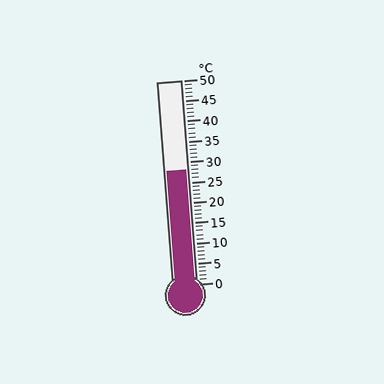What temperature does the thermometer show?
The thermometer shows approximately 28°C.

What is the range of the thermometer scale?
The thermometer scale ranges from 0°C to 50°C.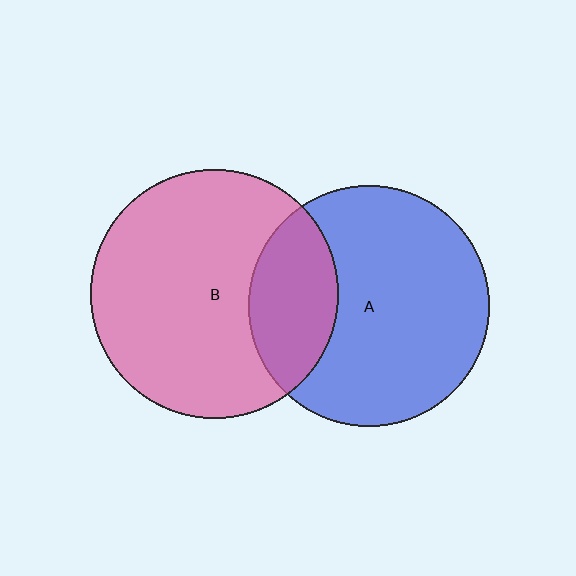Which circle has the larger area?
Circle B (pink).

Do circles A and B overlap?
Yes.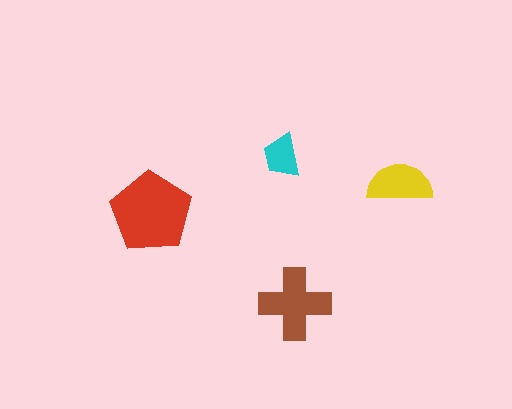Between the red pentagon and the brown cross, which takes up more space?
The red pentagon.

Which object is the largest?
The red pentagon.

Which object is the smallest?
The cyan trapezoid.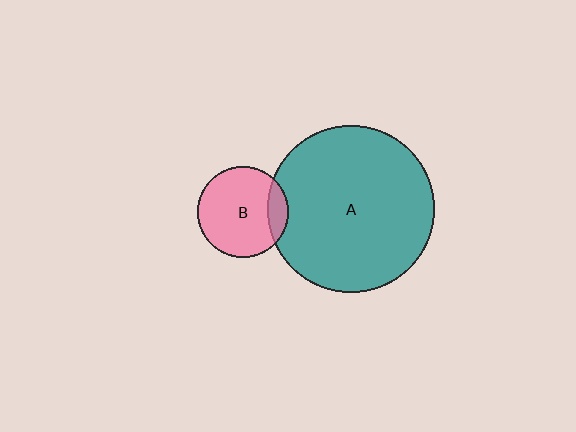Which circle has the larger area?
Circle A (teal).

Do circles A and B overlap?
Yes.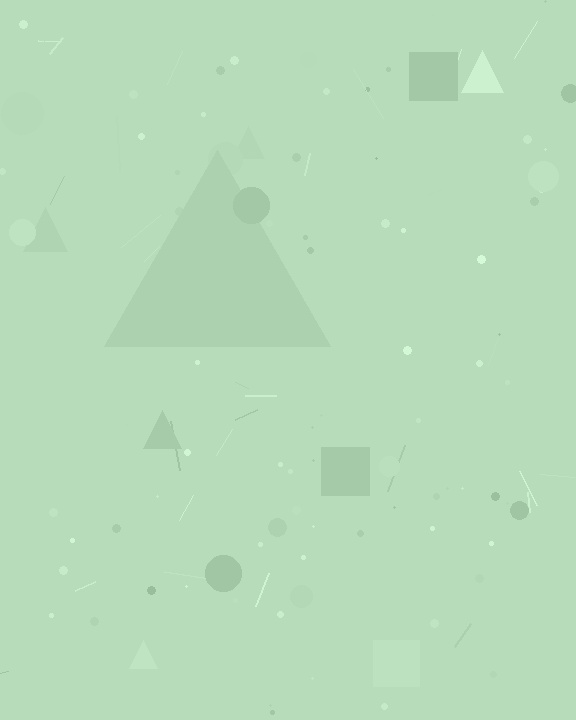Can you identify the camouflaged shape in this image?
The camouflaged shape is a triangle.